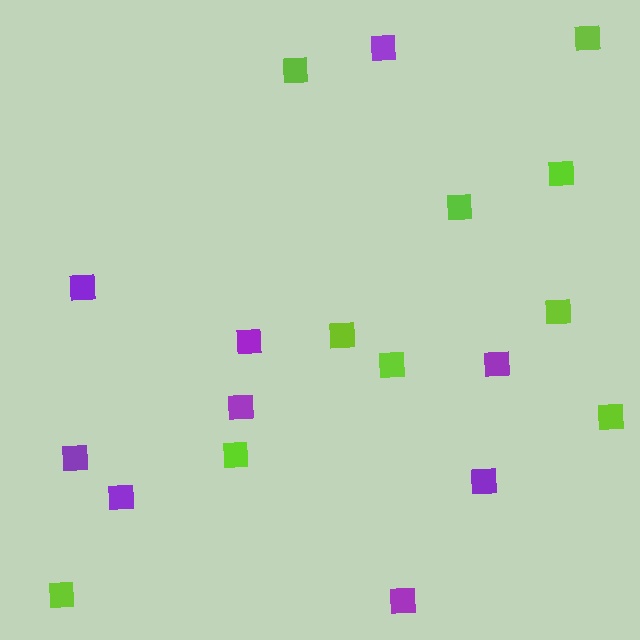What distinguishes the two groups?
There are 2 groups: one group of purple squares (9) and one group of lime squares (10).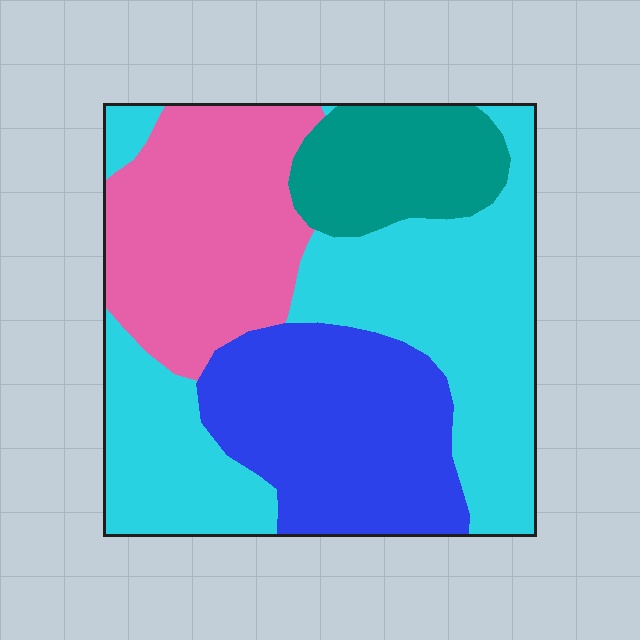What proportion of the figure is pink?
Pink takes up about one quarter (1/4) of the figure.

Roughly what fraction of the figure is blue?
Blue covers around 25% of the figure.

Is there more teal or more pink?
Pink.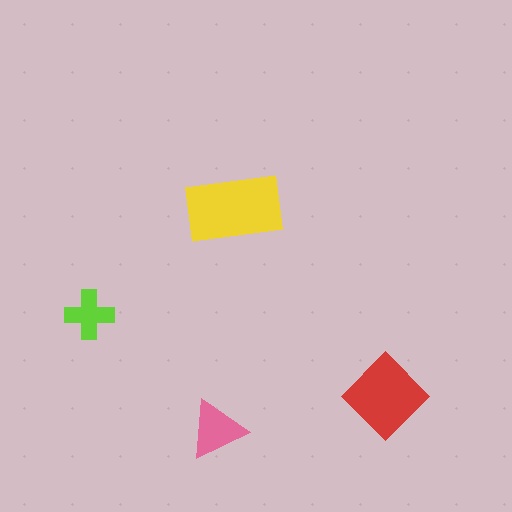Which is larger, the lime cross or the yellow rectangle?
The yellow rectangle.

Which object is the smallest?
The lime cross.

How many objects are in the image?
There are 4 objects in the image.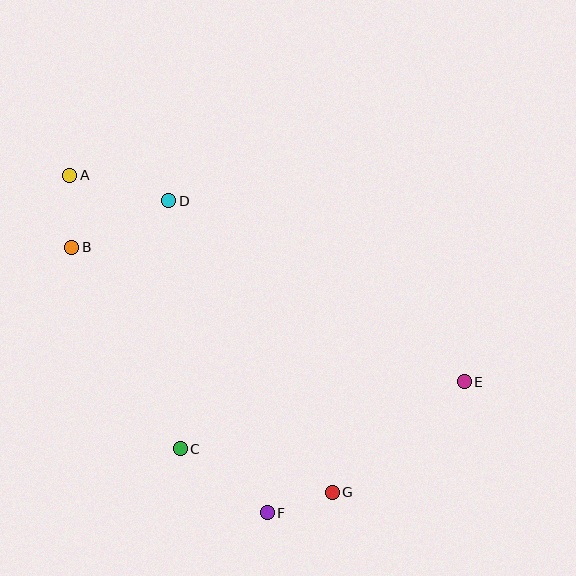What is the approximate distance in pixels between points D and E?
The distance between D and E is approximately 347 pixels.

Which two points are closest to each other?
Points F and G are closest to each other.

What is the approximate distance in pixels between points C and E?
The distance between C and E is approximately 292 pixels.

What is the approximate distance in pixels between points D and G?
The distance between D and G is approximately 334 pixels.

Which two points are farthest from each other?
Points A and E are farthest from each other.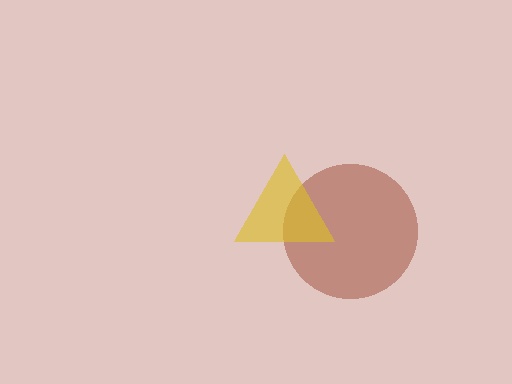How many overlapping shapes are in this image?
There are 2 overlapping shapes in the image.